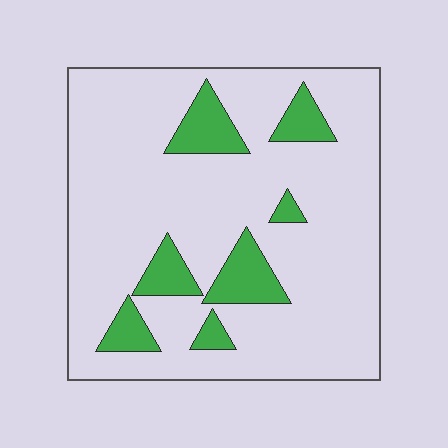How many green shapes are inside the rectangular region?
7.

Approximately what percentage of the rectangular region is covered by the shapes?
Approximately 15%.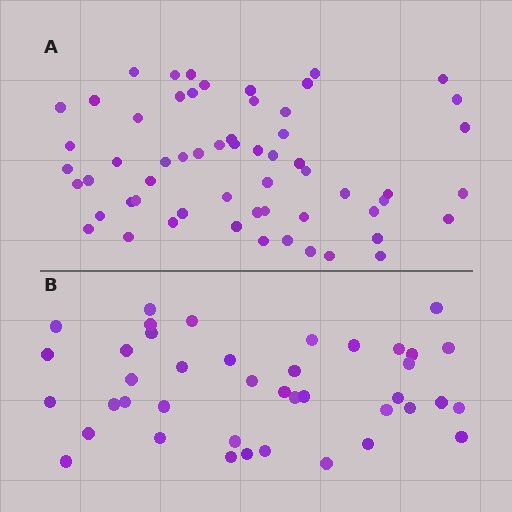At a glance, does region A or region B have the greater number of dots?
Region A (the top region) has more dots.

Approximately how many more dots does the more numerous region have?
Region A has approximately 20 more dots than region B.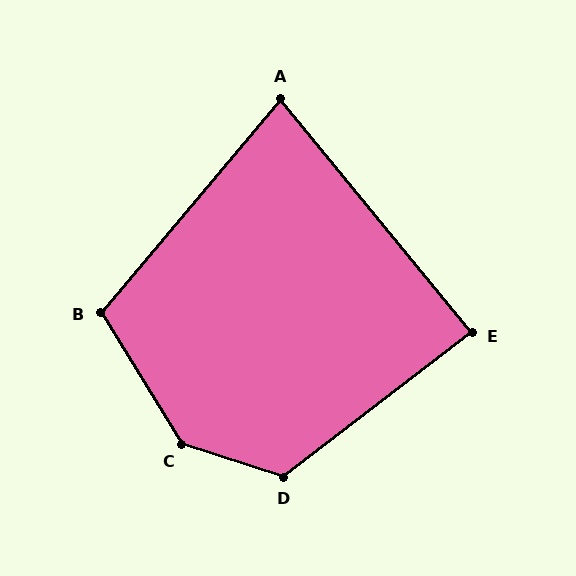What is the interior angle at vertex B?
Approximately 108 degrees (obtuse).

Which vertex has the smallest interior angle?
A, at approximately 80 degrees.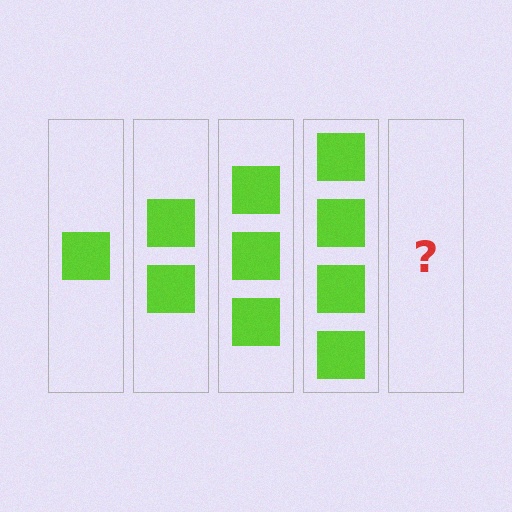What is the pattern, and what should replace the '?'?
The pattern is that each step adds one more square. The '?' should be 5 squares.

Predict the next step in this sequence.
The next step is 5 squares.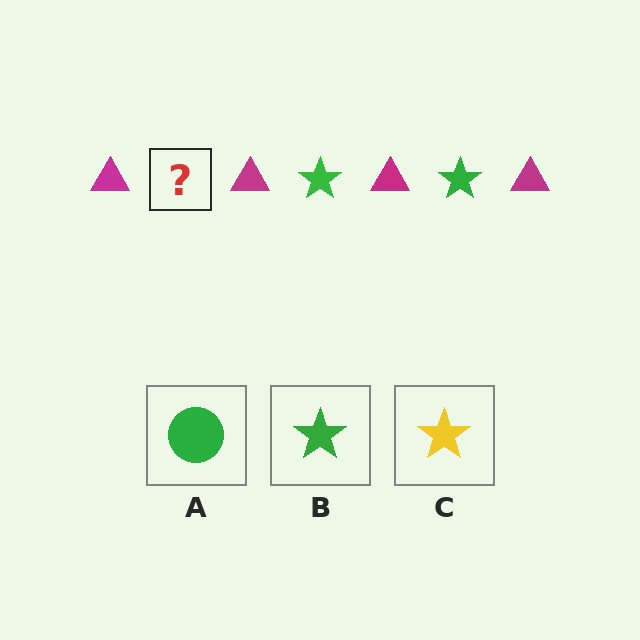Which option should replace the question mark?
Option B.